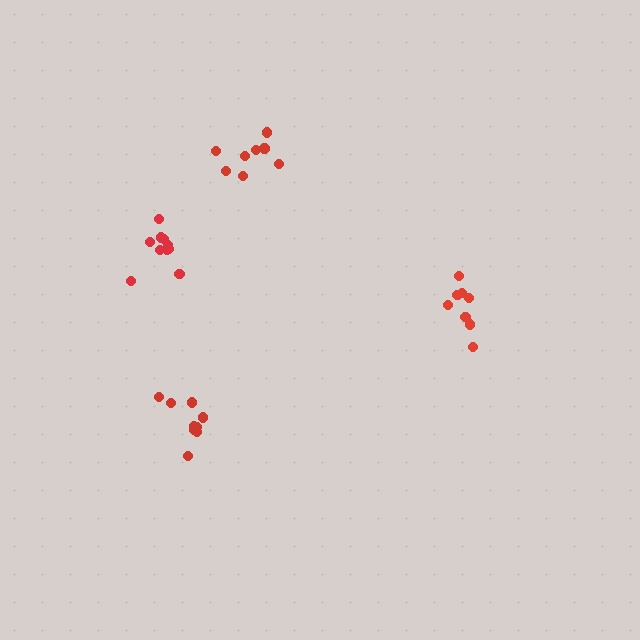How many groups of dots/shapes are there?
There are 4 groups.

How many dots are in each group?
Group 1: 9 dots, Group 2: 8 dots, Group 3: 8 dots, Group 4: 10 dots (35 total).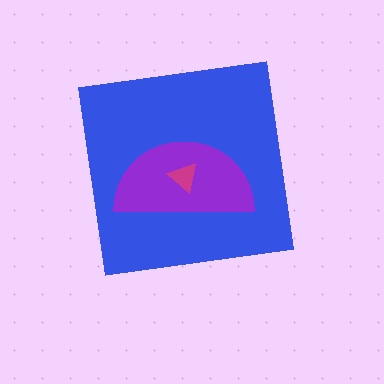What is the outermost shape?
The blue square.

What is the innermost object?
The magenta triangle.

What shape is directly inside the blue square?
The purple semicircle.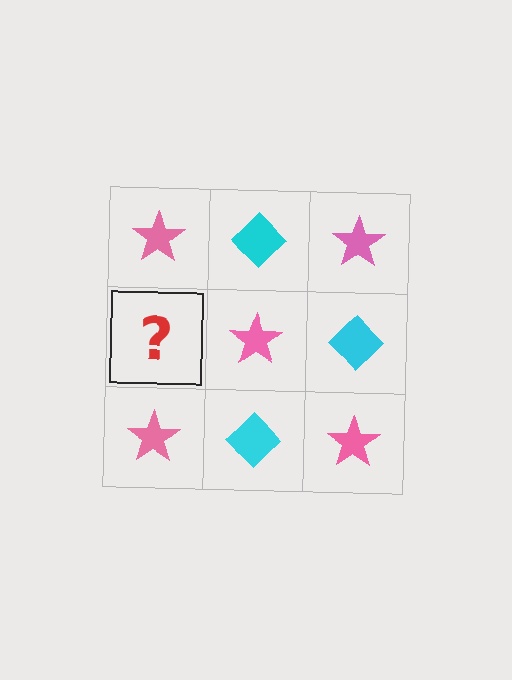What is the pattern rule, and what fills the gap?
The rule is that it alternates pink star and cyan diamond in a checkerboard pattern. The gap should be filled with a cyan diamond.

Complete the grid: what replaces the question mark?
The question mark should be replaced with a cyan diamond.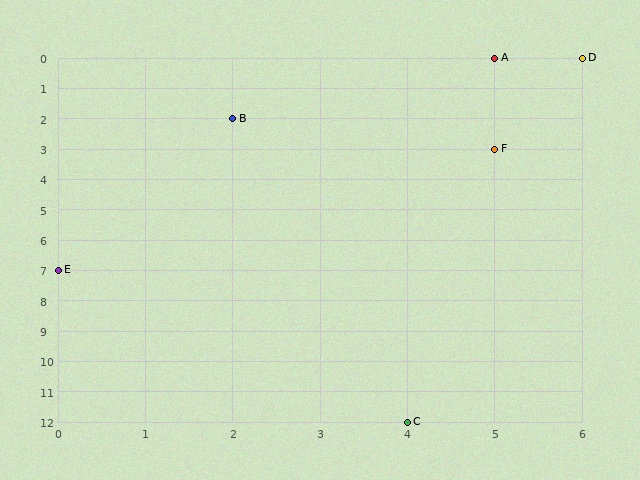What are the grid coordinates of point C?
Point C is at grid coordinates (4, 12).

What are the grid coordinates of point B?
Point B is at grid coordinates (2, 2).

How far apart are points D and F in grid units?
Points D and F are 1 column and 3 rows apart (about 3.2 grid units diagonally).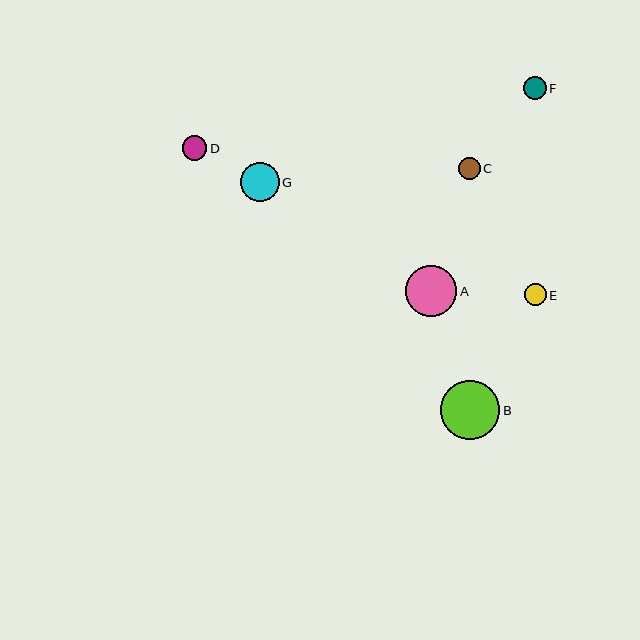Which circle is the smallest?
Circle C is the smallest with a size of approximately 21 pixels.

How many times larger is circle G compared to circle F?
Circle G is approximately 1.7 times the size of circle F.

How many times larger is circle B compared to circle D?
Circle B is approximately 2.4 times the size of circle D.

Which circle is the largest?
Circle B is the largest with a size of approximately 59 pixels.